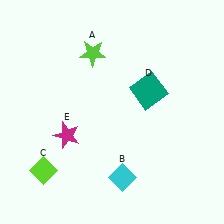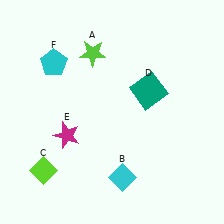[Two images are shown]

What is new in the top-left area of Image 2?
A cyan pentagon (F) was added in the top-left area of Image 2.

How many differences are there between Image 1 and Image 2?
There is 1 difference between the two images.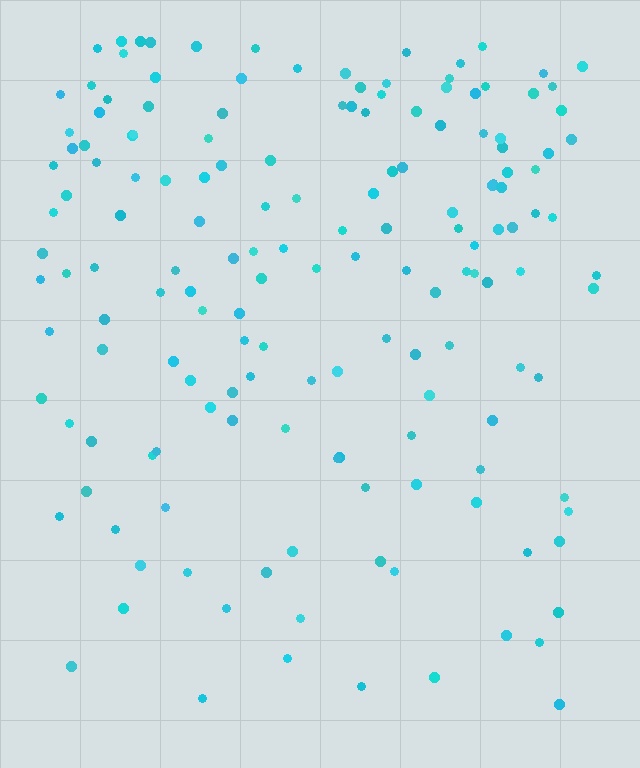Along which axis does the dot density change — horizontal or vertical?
Vertical.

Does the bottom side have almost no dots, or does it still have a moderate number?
Still a moderate number, just noticeably fewer than the top.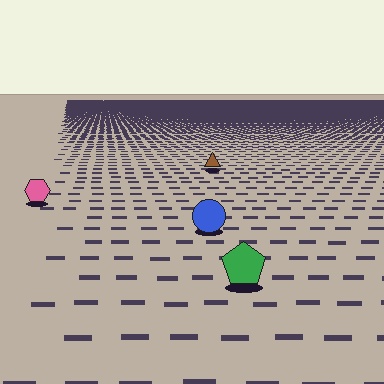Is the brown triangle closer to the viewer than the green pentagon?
No. The green pentagon is closer — you can tell from the texture gradient: the ground texture is coarser near it.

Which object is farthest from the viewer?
The brown triangle is farthest from the viewer. It appears smaller and the ground texture around it is denser.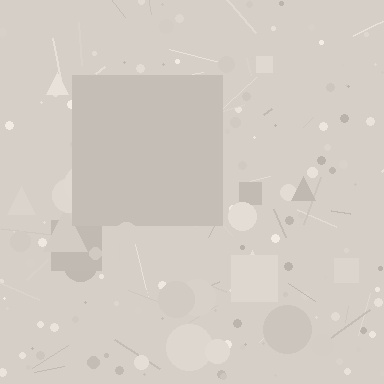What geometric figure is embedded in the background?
A square is embedded in the background.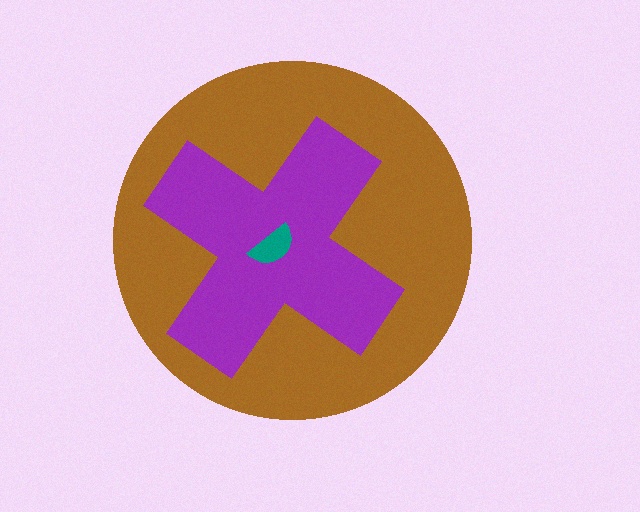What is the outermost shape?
The brown circle.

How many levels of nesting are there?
3.